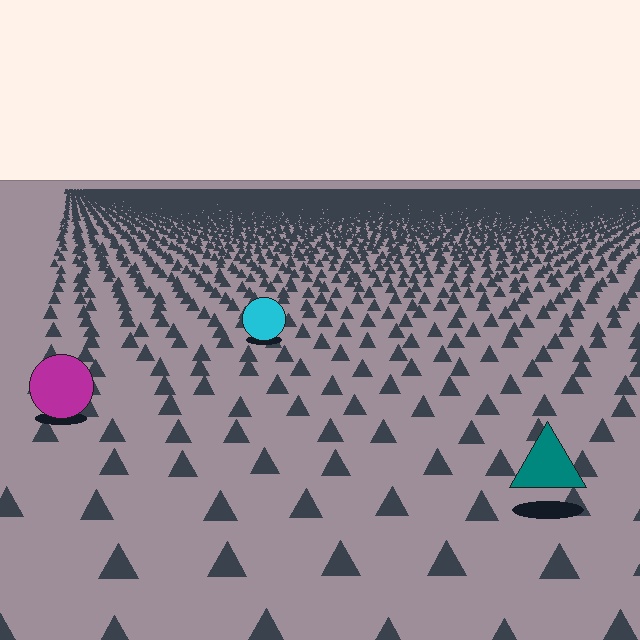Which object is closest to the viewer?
The teal triangle is closest. The texture marks near it are larger and more spread out.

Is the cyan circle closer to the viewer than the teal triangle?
No. The teal triangle is closer — you can tell from the texture gradient: the ground texture is coarser near it.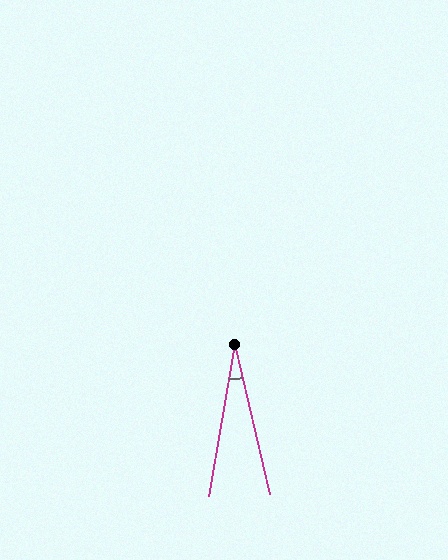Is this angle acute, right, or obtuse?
It is acute.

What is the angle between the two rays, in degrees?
Approximately 23 degrees.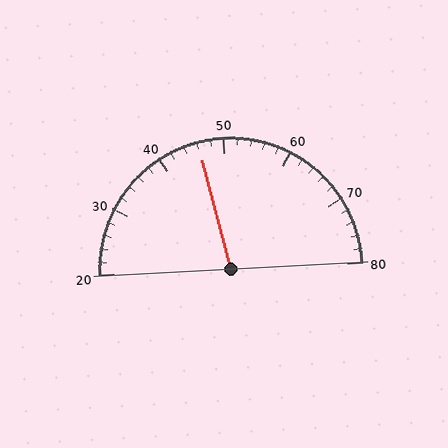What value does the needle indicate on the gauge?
The needle indicates approximately 46.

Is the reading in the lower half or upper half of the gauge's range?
The reading is in the lower half of the range (20 to 80).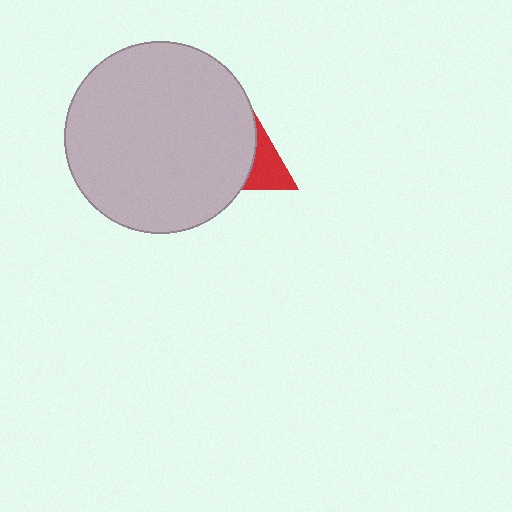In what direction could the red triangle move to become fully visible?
The red triangle could move right. That would shift it out from behind the light gray circle entirely.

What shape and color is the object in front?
The object in front is a light gray circle.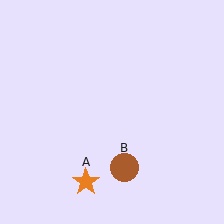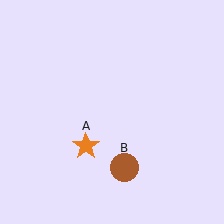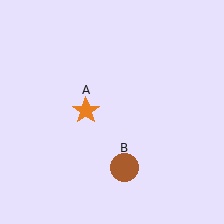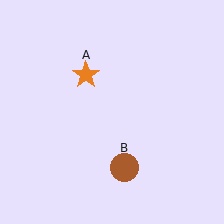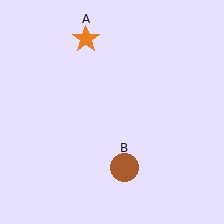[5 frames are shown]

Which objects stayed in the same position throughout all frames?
Brown circle (object B) remained stationary.